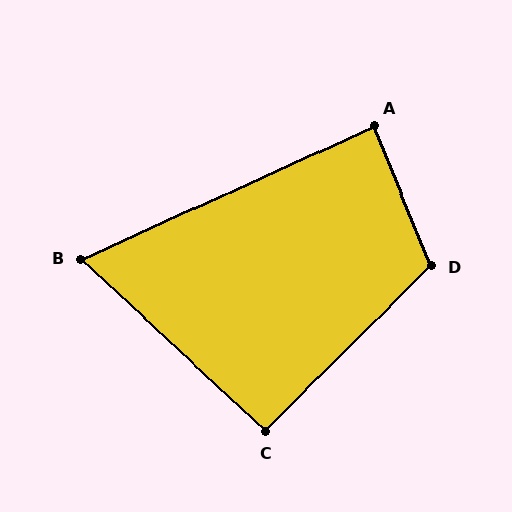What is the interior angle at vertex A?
Approximately 88 degrees (approximately right).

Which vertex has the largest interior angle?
D, at approximately 113 degrees.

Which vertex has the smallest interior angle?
B, at approximately 67 degrees.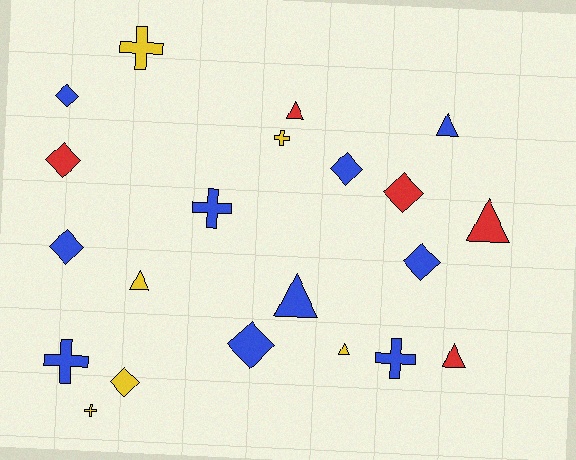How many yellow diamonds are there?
There is 1 yellow diamond.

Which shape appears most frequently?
Diamond, with 8 objects.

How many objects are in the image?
There are 21 objects.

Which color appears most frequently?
Blue, with 10 objects.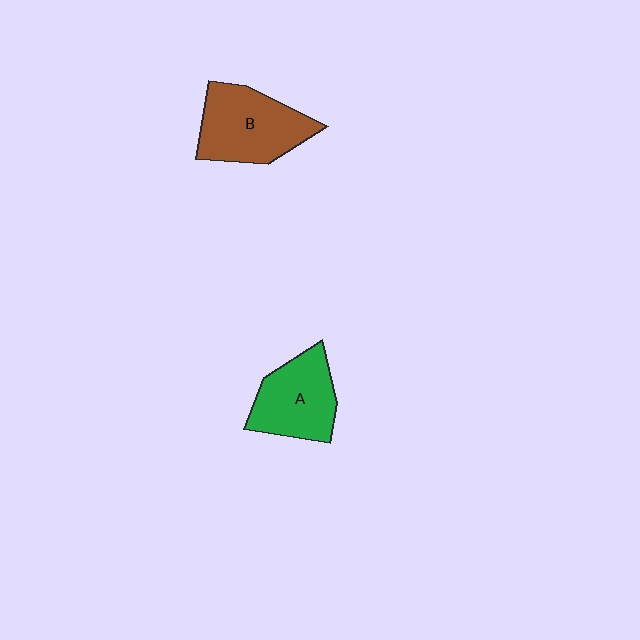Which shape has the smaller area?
Shape A (green).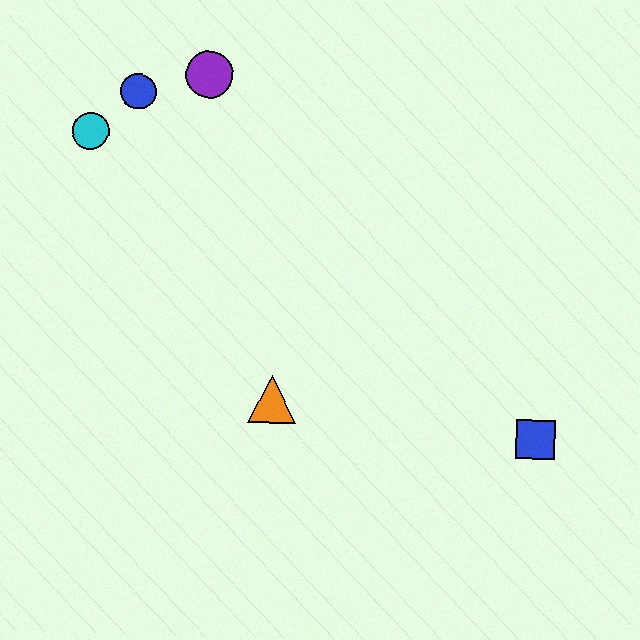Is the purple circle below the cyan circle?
No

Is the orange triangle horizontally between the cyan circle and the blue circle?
No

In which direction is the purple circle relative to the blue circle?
The purple circle is to the right of the blue circle.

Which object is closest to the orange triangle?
The blue square is closest to the orange triangle.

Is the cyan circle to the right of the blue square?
No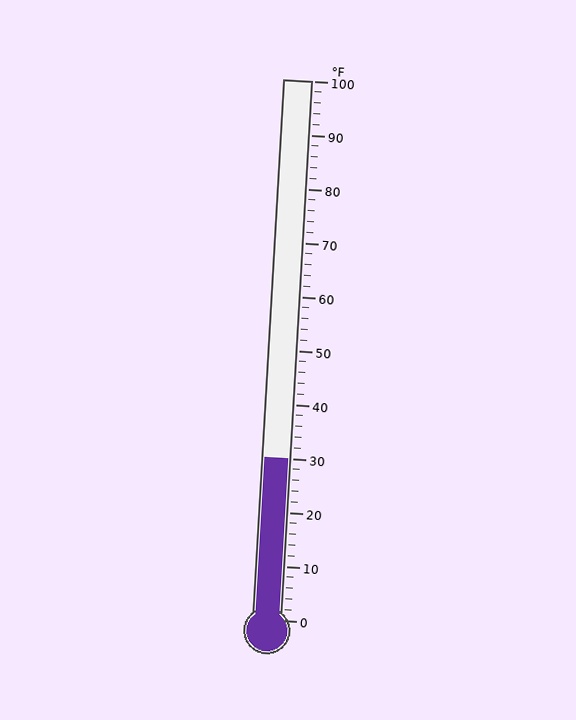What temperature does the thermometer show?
The thermometer shows approximately 30°F.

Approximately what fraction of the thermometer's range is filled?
The thermometer is filled to approximately 30% of its range.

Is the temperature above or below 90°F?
The temperature is below 90°F.